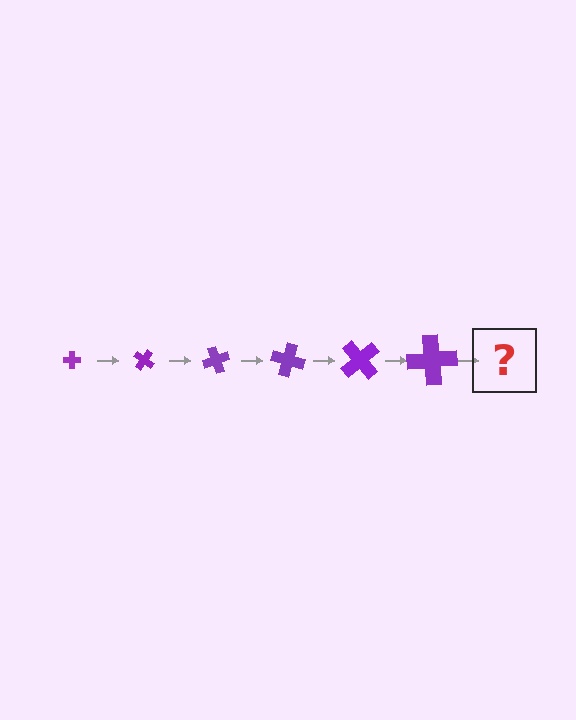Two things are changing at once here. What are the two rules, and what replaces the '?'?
The two rules are that the cross grows larger each step and it rotates 35 degrees each step. The '?' should be a cross, larger than the previous one and rotated 210 degrees from the start.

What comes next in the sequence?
The next element should be a cross, larger than the previous one and rotated 210 degrees from the start.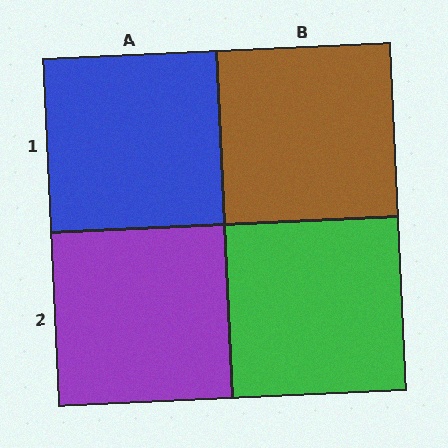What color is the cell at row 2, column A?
Purple.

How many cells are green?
1 cell is green.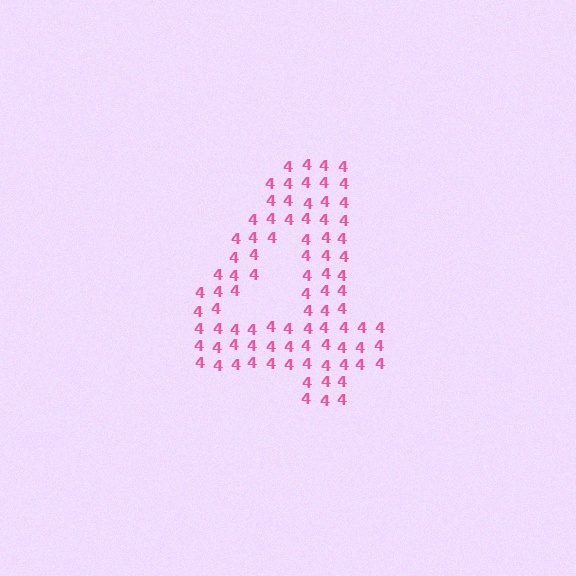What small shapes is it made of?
It is made of small digit 4's.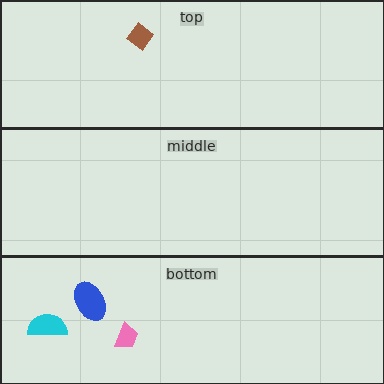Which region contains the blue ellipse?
The bottom region.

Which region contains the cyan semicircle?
The bottom region.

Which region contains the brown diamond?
The top region.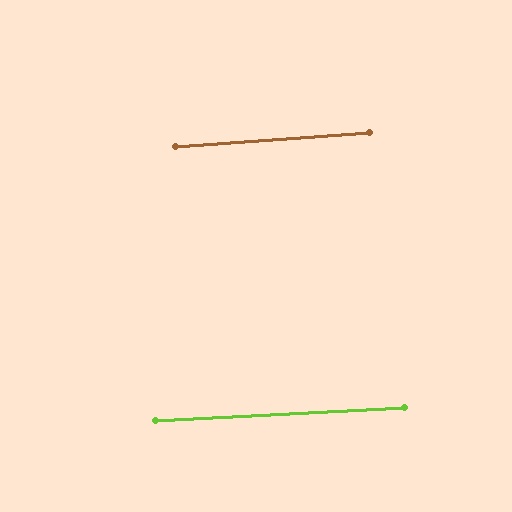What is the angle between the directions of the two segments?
Approximately 1 degree.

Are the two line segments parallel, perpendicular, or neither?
Parallel — their directions differ by only 1.1°.